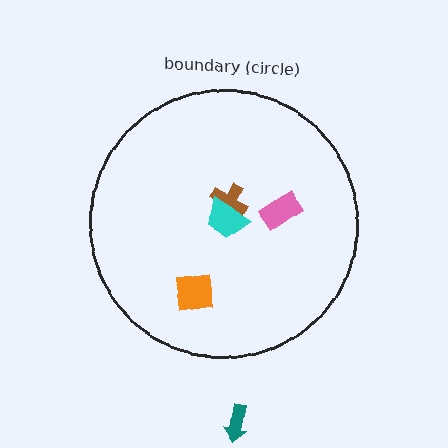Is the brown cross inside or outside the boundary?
Inside.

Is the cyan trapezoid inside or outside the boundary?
Inside.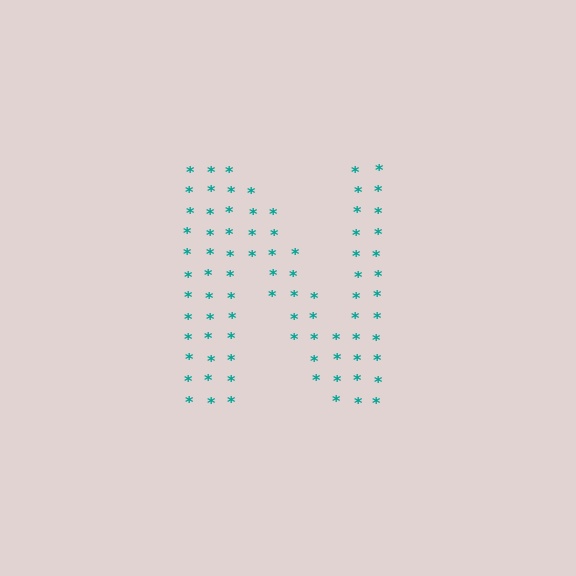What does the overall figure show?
The overall figure shows the letter N.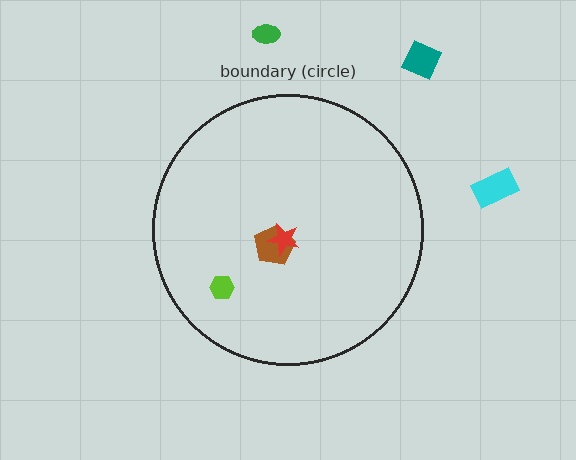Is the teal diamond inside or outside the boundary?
Outside.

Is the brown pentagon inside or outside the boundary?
Inside.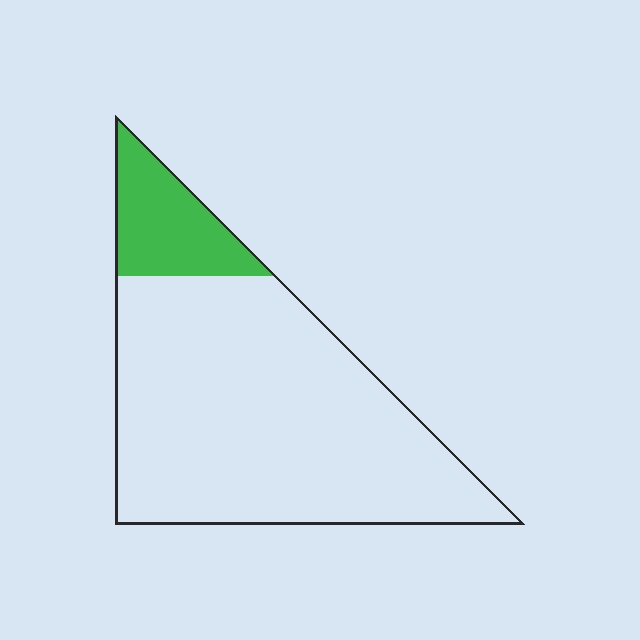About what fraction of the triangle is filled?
About one sixth (1/6).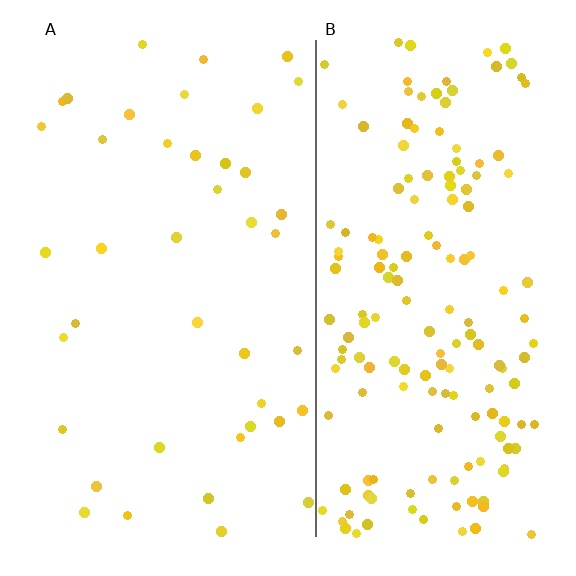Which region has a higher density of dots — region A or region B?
B (the right).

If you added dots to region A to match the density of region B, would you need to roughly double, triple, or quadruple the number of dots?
Approximately quadruple.